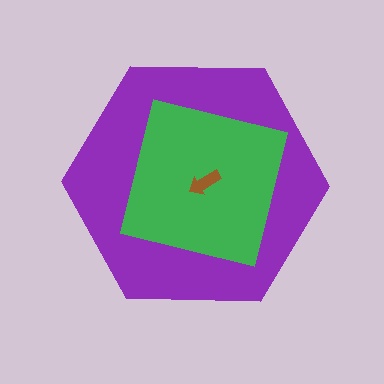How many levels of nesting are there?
3.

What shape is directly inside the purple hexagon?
The green square.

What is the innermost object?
The brown arrow.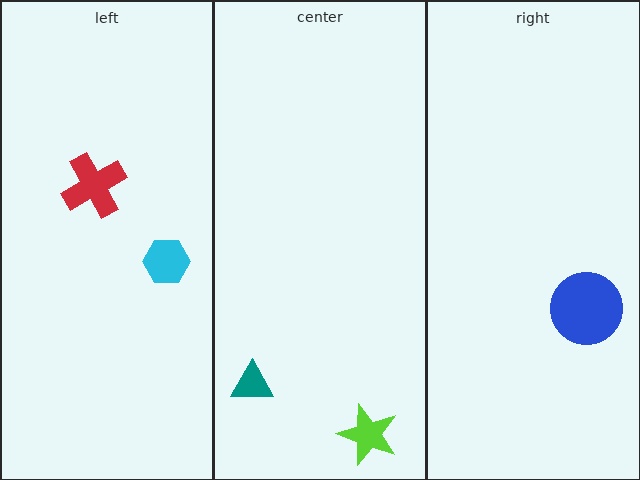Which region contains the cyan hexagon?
The left region.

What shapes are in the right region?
The blue circle.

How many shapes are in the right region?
1.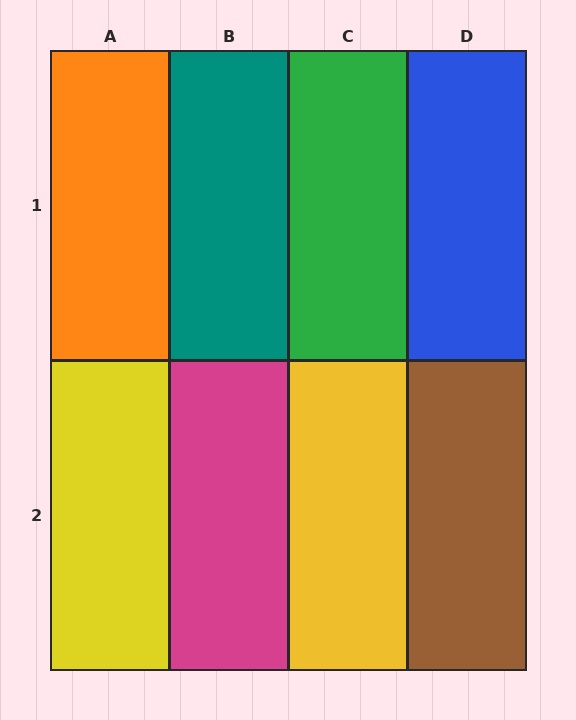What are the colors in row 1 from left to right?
Orange, teal, green, blue.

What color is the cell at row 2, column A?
Yellow.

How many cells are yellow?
2 cells are yellow.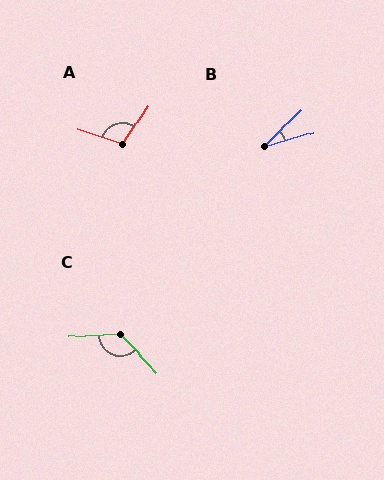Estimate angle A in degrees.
Approximately 105 degrees.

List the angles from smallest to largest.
B (29°), A (105°), C (131°).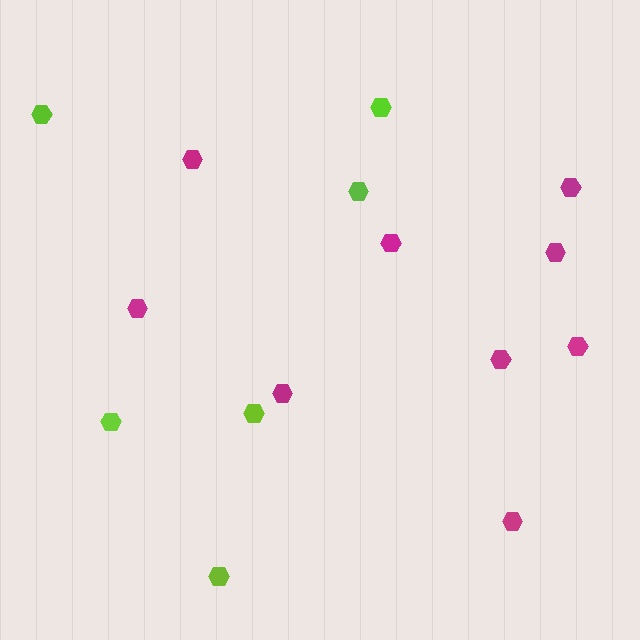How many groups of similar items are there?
There are 2 groups: one group of lime hexagons (6) and one group of magenta hexagons (9).